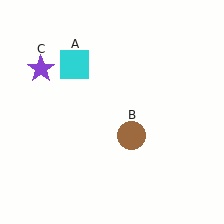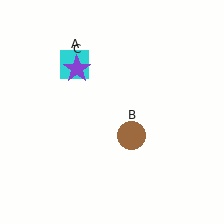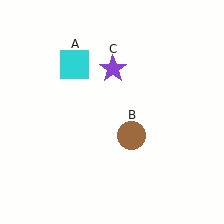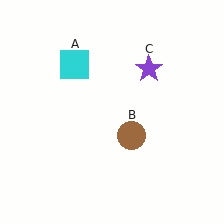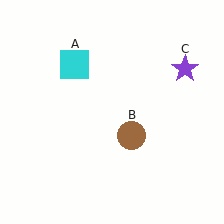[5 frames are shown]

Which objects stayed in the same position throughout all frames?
Cyan square (object A) and brown circle (object B) remained stationary.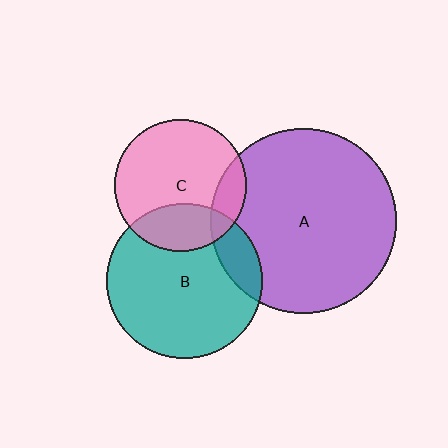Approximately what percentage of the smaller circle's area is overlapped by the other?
Approximately 25%.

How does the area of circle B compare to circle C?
Approximately 1.4 times.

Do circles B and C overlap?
Yes.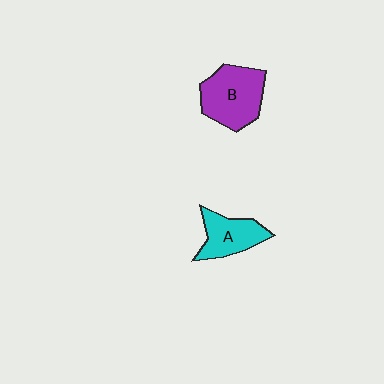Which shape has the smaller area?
Shape A (cyan).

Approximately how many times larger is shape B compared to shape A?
Approximately 1.4 times.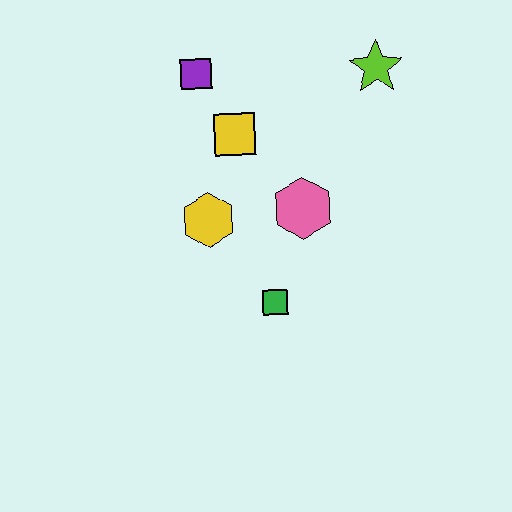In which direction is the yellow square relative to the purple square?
The yellow square is below the purple square.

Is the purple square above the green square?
Yes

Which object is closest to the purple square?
The yellow square is closest to the purple square.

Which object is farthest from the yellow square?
The green square is farthest from the yellow square.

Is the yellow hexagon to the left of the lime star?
Yes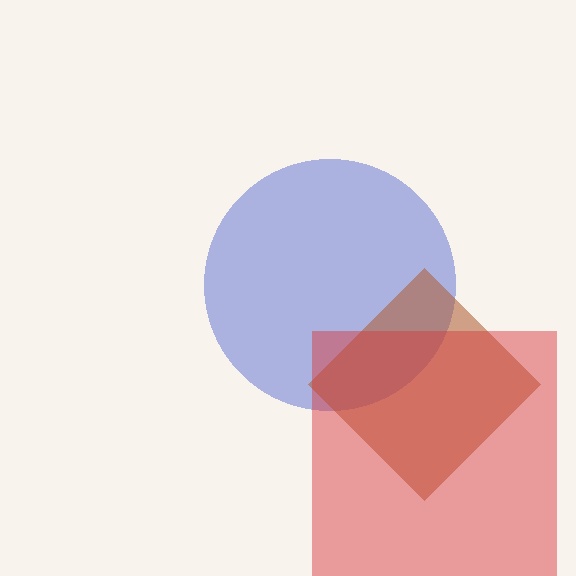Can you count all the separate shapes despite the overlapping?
Yes, there are 3 separate shapes.